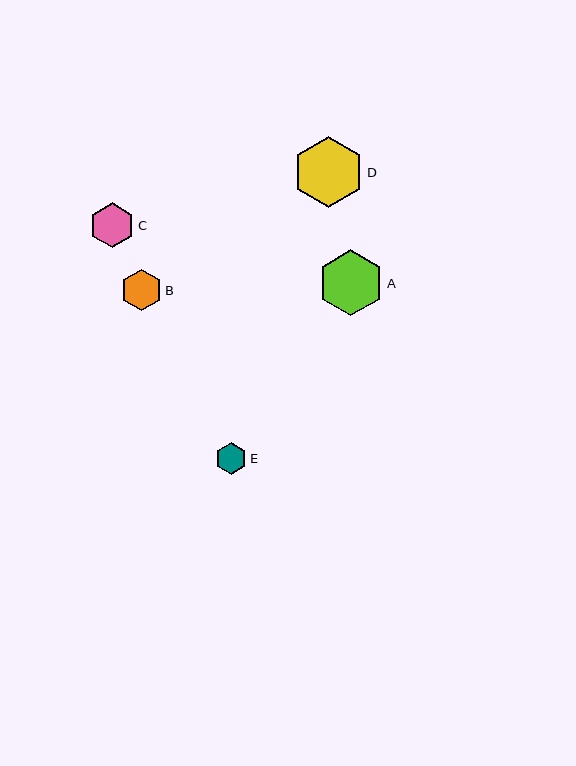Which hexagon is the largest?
Hexagon D is the largest with a size of approximately 71 pixels.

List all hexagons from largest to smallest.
From largest to smallest: D, A, C, B, E.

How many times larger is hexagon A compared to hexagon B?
Hexagon A is approximately 1.6 times the size of hexagon B.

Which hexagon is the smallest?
Hexagon E is the smallest with a size of approximately 32 pixels.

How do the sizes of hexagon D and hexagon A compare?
Hexagon D and hexagon A are approximately the same size.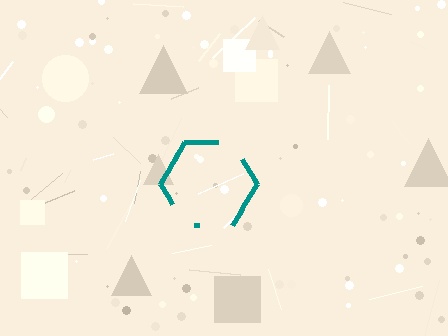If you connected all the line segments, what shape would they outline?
They would outline a hexagon.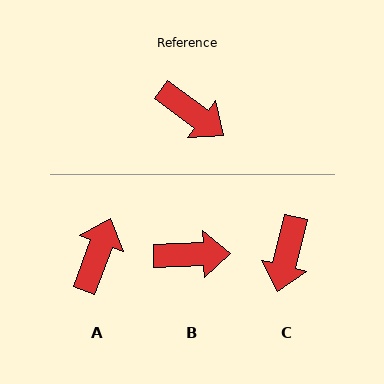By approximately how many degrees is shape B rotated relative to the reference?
Approximately 38 degrees counter-clockwise.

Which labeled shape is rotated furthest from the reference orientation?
A, about 106 degrees away.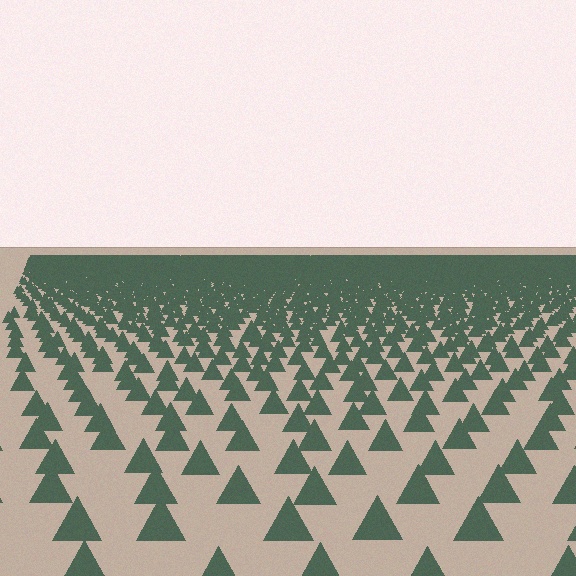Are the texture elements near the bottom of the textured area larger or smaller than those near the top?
Larger. Near the bottom, elements are closer to the viewer and appear at a bigger on-screen size.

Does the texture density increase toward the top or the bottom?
Density increases toward the top.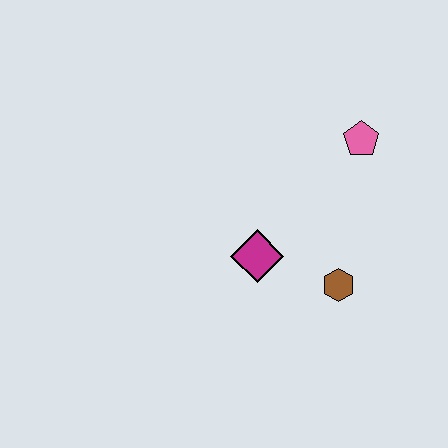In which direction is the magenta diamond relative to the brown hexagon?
The magenta diamond is to the left of the brown hexagon.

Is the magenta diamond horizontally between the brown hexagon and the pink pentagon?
No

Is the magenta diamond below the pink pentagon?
Yes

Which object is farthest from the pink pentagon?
The magenta diamond is farthest from the pink pentagon.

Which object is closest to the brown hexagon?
The magenta diamond is closest to the brown hexagon.